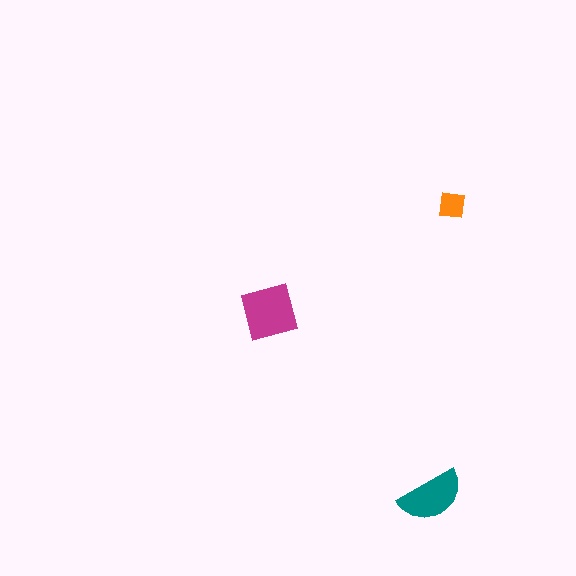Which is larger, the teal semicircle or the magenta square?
The magenta square.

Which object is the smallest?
The orange square.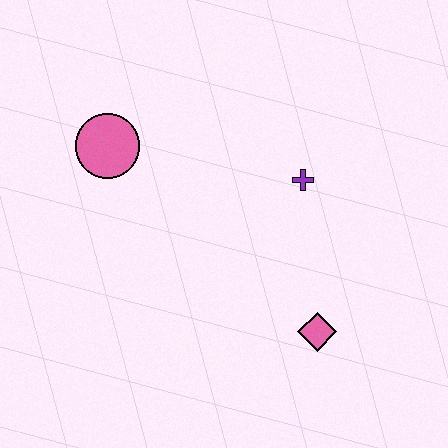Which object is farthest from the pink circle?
The pink diamond is farthest from the pink circle.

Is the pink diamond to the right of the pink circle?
Yes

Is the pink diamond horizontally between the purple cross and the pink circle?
No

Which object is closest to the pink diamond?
The purple cross is closest to the pink diamond.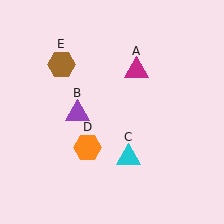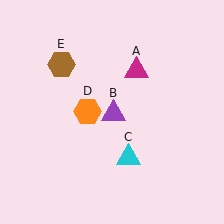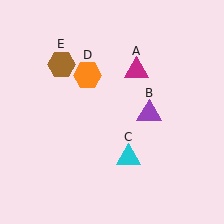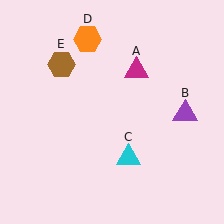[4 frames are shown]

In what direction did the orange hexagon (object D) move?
The orange hexagon (object D) moved up.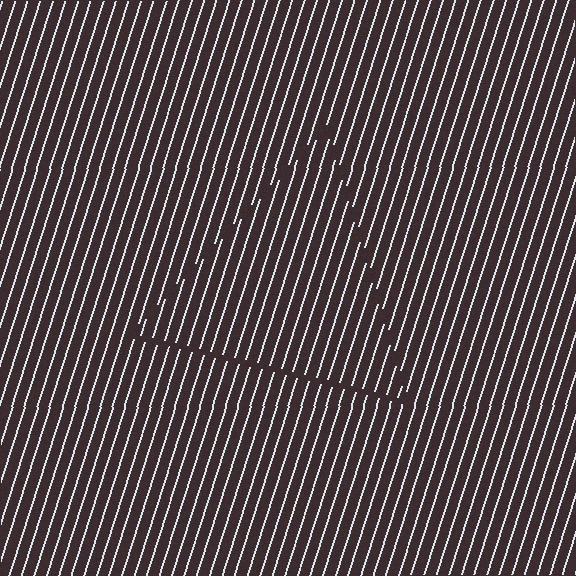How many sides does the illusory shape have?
3 sides — the line-ends trace a triangle.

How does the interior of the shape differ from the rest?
The interior of the shape contains the same grating, shifted by half a period — the contour is defined by the phase discontinuity where line-ends from the inner and outer gratings abut.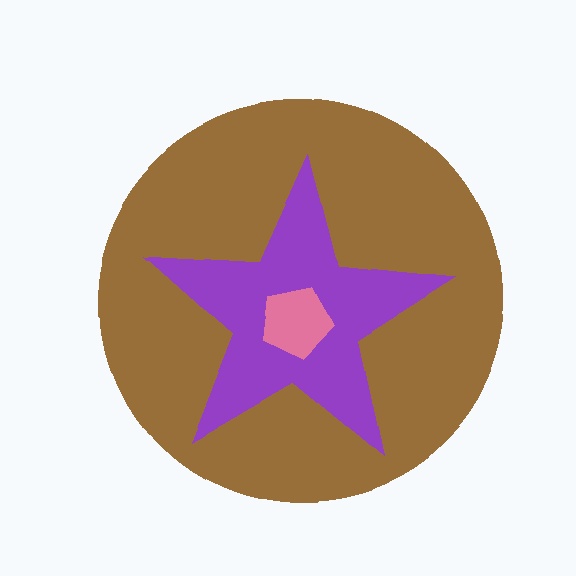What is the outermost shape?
The brown circle.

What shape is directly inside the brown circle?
The purple star.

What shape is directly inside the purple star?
The pink pentagon.